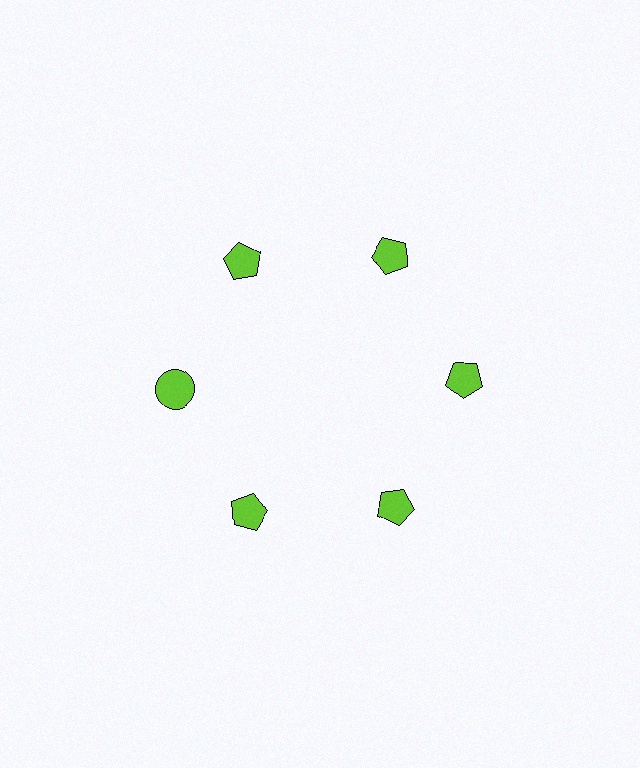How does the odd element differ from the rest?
It has a different shape: circle instead of pentagon.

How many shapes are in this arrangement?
There are 6 shapes arranged in a ring pattern.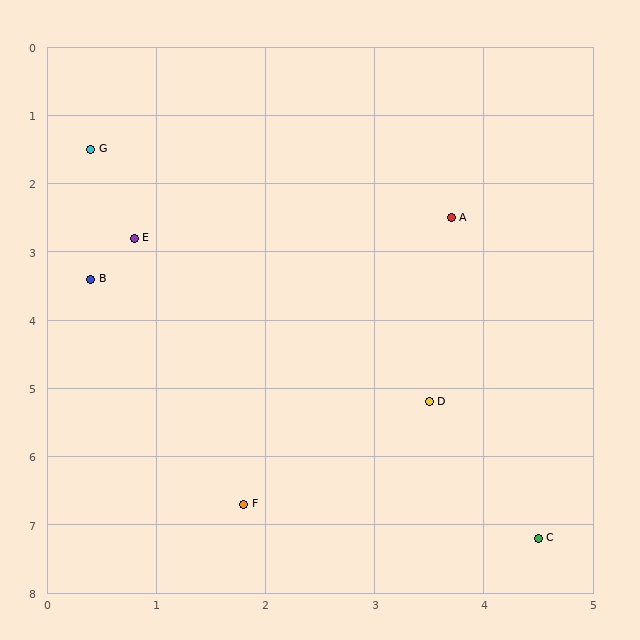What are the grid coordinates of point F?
Point F is at approximately (1.8, 6.7).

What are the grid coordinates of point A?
Point A is at approximately (3.7, 2.5).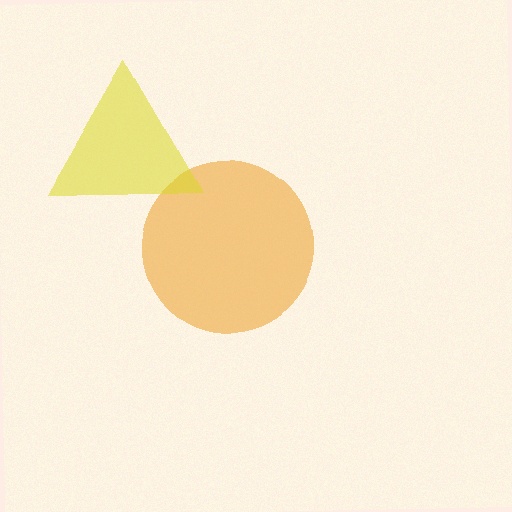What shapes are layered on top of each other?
The layered shapes are: an orange circle, a yellow triangle.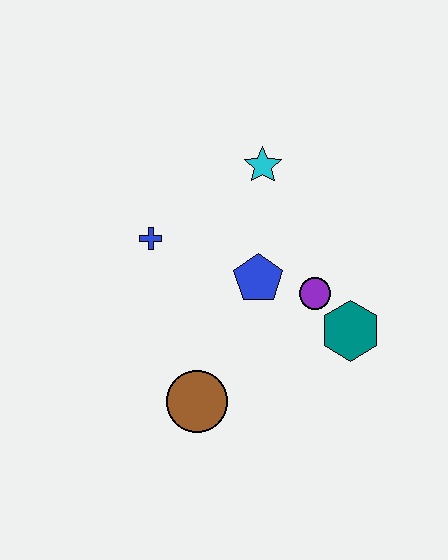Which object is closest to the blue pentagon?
The purple circle is closest to the blue pentagon.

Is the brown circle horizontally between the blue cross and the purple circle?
Yes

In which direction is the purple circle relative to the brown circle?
The purple circle is to the right of the brown circle.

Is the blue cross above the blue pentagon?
Yes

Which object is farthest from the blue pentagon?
The brown circle is farthest from the blue pentagon.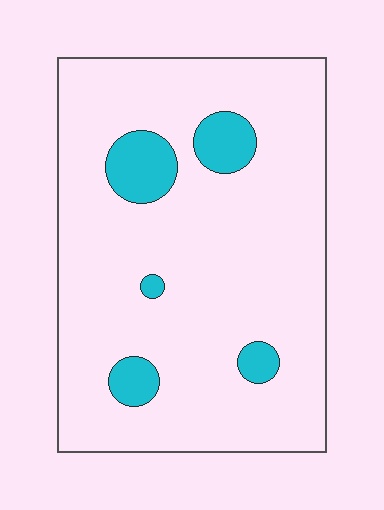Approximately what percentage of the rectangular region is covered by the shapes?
Approximately 10%.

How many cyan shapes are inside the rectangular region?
5.